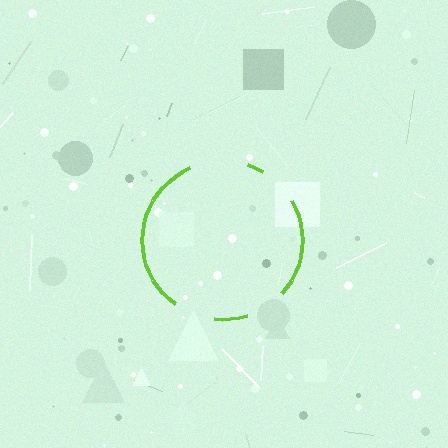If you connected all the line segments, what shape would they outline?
They would outline a circle.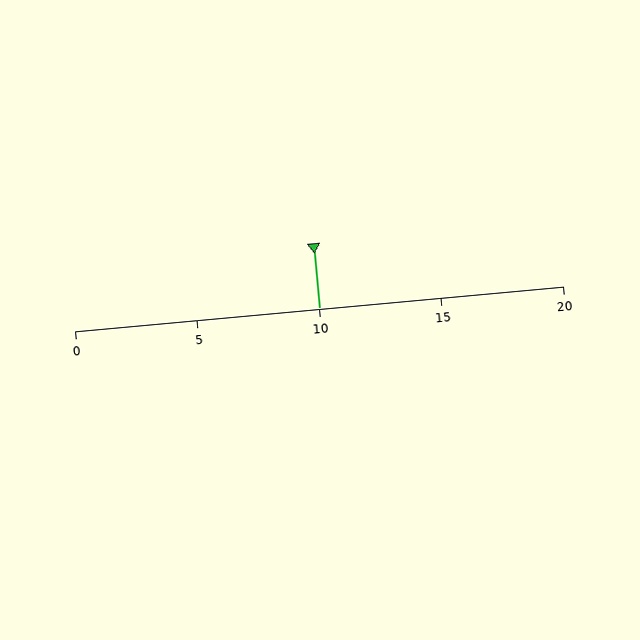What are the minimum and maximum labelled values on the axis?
The axis runs from 0 to 20.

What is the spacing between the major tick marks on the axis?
The major ticks are spaced 5 apart.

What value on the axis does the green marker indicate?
The marker indicates approximately 10.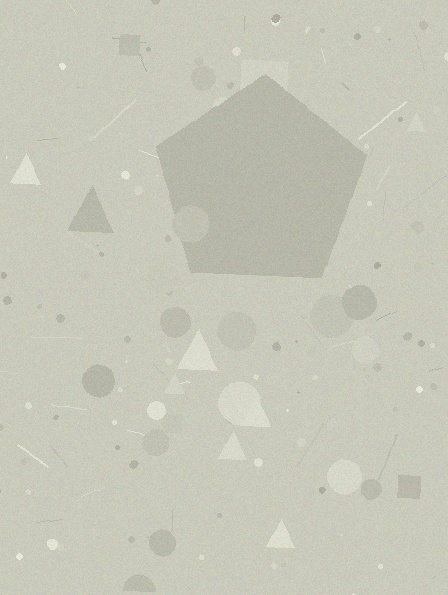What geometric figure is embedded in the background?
A pentagon is embedded in the background.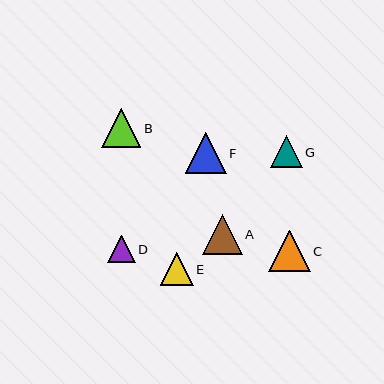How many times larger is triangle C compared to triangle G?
Triangle C is approximately 1.3 times the size of triangle G.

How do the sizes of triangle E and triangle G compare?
Triangle E and triangle G are approximately the same size.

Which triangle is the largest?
Triangle C is the largest with a size of approximately 42 pixels.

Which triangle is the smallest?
Triangle D is the smallest with a size of approximately 27 pixels.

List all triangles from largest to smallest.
From largest to smallest: C, F, A, B, E, G, D.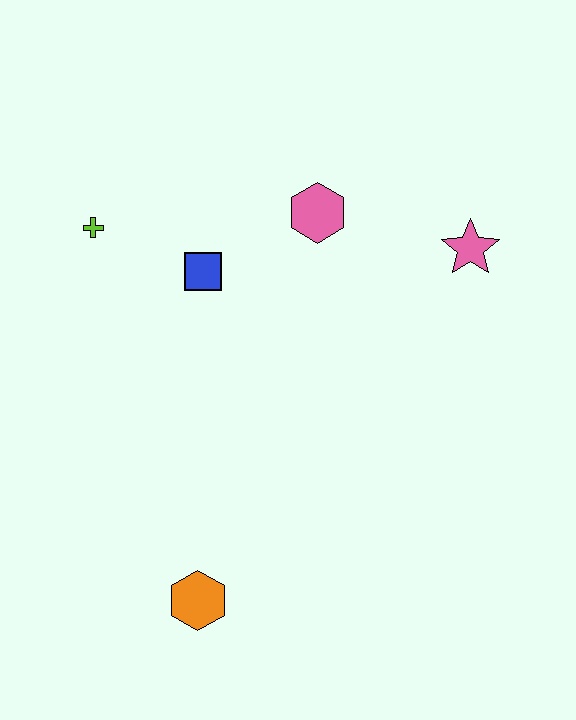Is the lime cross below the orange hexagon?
No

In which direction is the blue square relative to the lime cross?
The blue square is to the right of the lime cross.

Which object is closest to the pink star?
The pink hexagon is closest to the pink star.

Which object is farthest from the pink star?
The orange hexagon is farthest from the pink star.